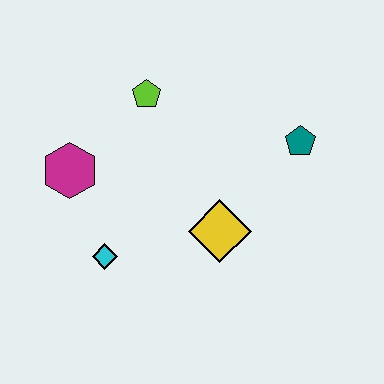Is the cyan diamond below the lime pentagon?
Yes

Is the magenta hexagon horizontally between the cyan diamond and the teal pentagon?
No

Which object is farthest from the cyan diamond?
The teal pentagon is farthest from the cyan diamond.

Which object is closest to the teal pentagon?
The yellow diamond is closest to the teal pentagon.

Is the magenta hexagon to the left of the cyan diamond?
Yes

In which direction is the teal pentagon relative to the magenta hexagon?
The teal pentagon is to the right of the magenta hexagon.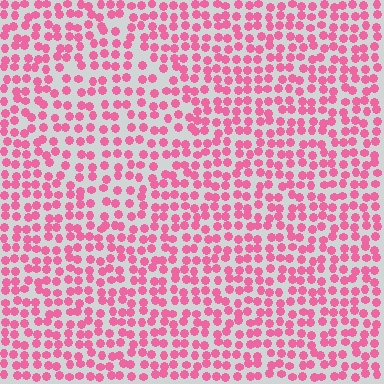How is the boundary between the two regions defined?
The boundary is defined by a change in element density (approximately 1.3x ratio). All elements are the same color, size, and shape.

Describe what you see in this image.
The image contains small pink elements arranged at two different densities. A diamond-shaped region is visible where the elements are less densely packed than the surrounding area.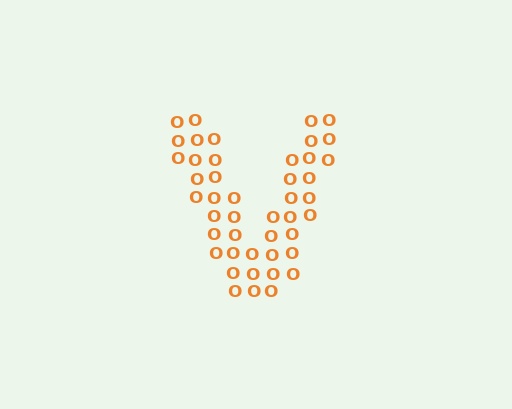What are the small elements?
The small elements are letter O's.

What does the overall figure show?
The overall figure shows the letter V.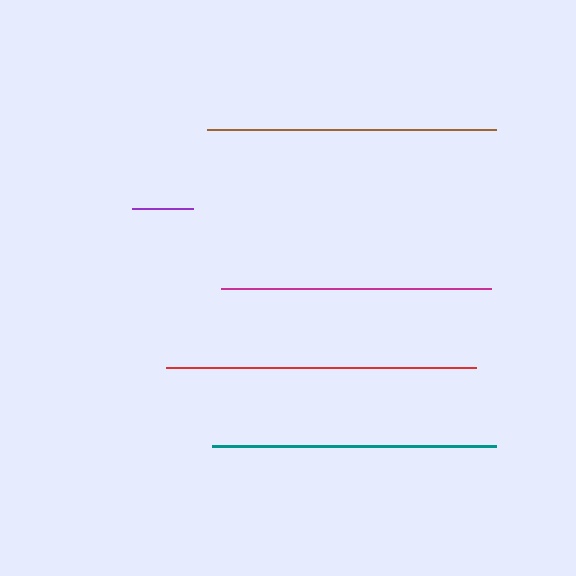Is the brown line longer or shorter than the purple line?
The brown line is longer than the purple line.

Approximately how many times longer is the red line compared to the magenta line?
The red line is approximately 1.1 times the length of the magenta line.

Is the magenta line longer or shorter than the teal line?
The teal line is longer than the magenta line.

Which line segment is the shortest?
The purple line is the shortest at approximately 61 pixels.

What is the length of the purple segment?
The purple segment is approximately 61 pixels long.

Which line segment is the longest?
The red line is the longest at approximately 310 pixels.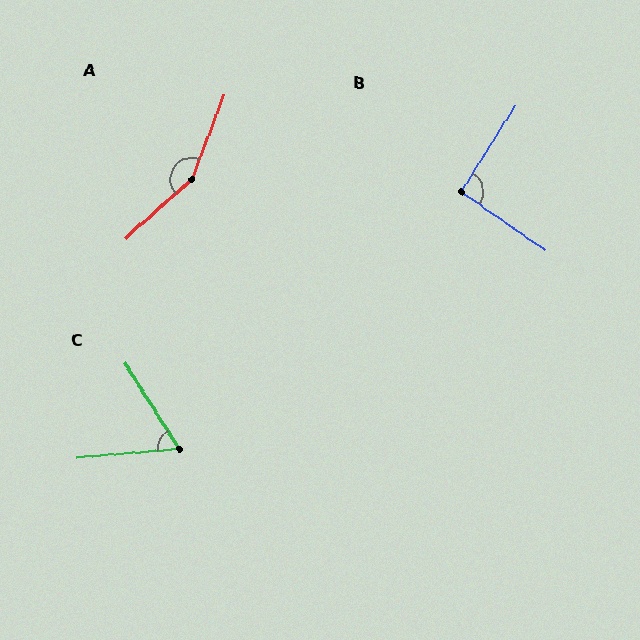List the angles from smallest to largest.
C (63°), B (93°), A (153°).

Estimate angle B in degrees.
Approximately 93 degrees.